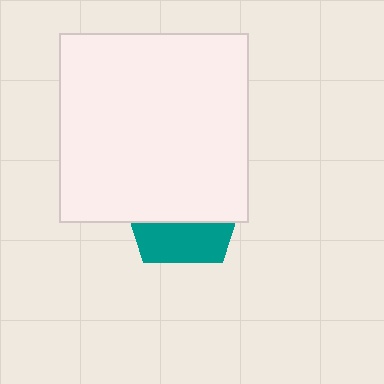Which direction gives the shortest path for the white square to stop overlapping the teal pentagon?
Moving up gives the shortest separation.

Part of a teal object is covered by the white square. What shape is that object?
It is a pentagon.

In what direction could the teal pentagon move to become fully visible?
The teal pentagon could move down. That would shift it out from behind the white square entirely.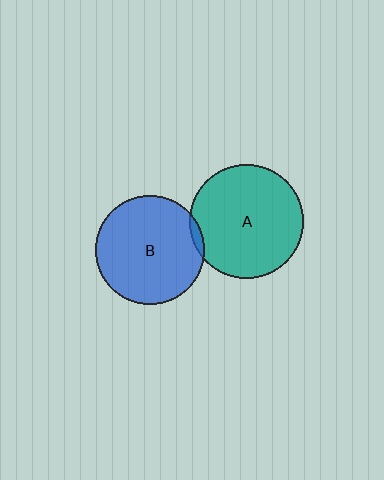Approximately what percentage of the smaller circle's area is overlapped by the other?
Approximately 5%.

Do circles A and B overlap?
Yes.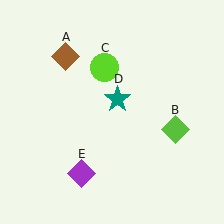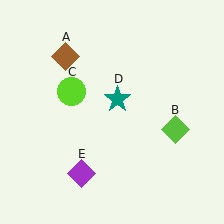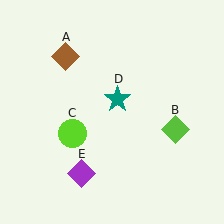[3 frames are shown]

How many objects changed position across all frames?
1 object changed position: lime circle (object C).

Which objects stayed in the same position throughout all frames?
Brown diamond (object A) and lime diamond (object B) and teal star (object D) and purple diamond (object E) remained stationary.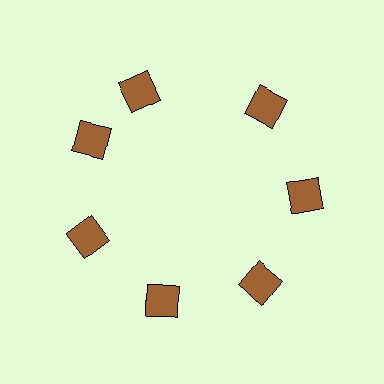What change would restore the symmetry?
The symmetry would be restored by rotating it back into even spacing with its neighbors so that all 7 squares sit at equal angles and equal distance from the center.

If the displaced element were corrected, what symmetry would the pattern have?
It would have 7-fold rotational symmetry — the pattern would map onto itself every 51 degrees.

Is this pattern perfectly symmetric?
No. The 7 brown squares are arranged in a ring, but one element near the 12 o'clock position is rotated out of alignment along the ring, breaking the 7-fold rotational symmetry.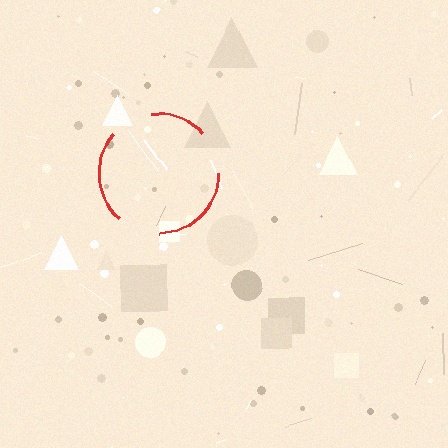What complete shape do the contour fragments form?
The contour fragments form a circle.